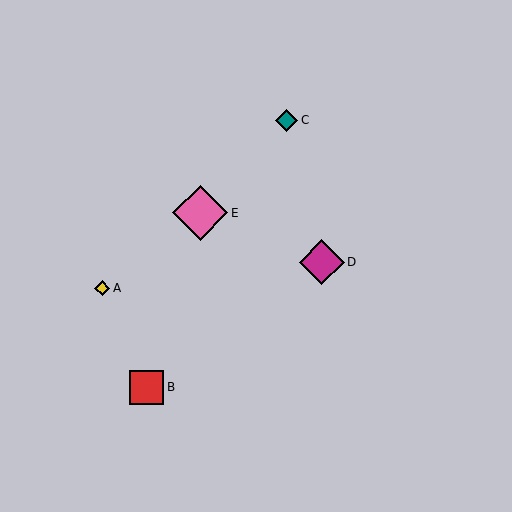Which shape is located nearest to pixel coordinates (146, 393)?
The red square (labeled B) at (147, 387) is nearest to that location.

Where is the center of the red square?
The center of the red square is at (147, 387).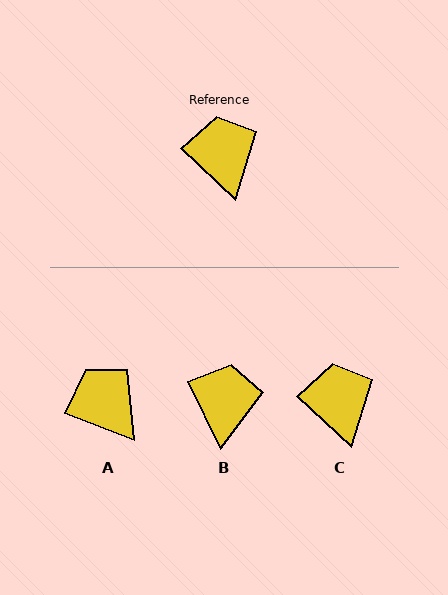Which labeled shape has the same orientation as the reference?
C.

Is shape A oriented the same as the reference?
No, it is off by about 22 degrees.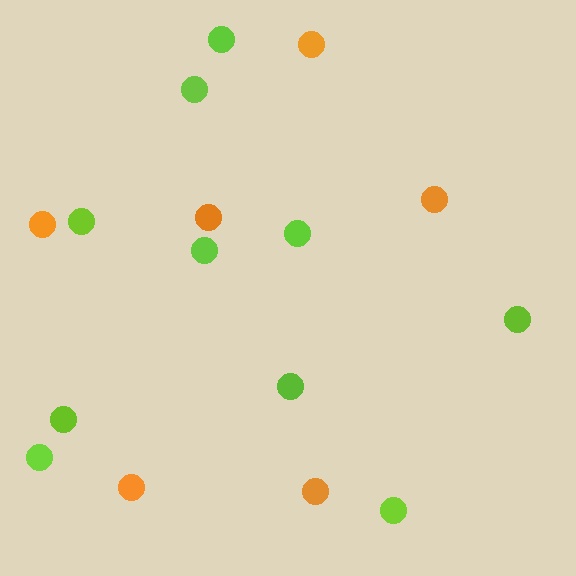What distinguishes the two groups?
There are 2 groups: one group of orange circles (6) and one group of lime circles (10).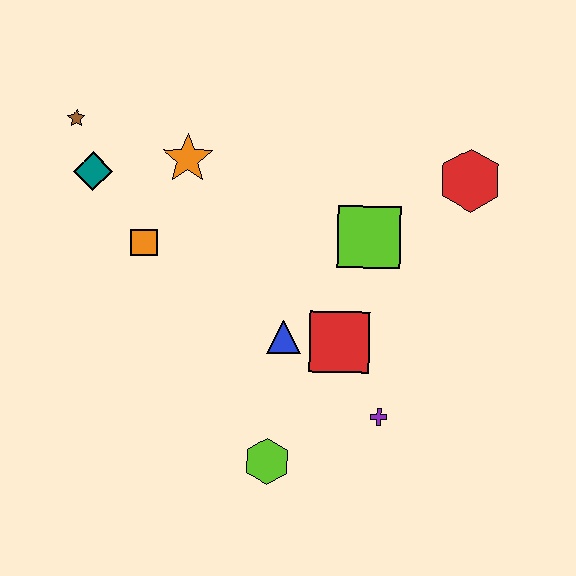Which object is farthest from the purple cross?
The brown star is farthest from the purple cross.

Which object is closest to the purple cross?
The red square is closest to the purple cross.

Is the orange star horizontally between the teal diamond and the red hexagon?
Yes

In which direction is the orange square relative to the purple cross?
The orange square is to the left of the purple cross.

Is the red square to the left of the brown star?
No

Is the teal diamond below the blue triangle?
No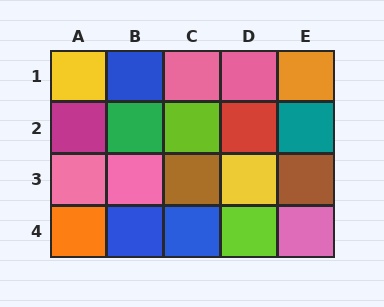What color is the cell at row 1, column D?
Pink.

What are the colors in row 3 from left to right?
Pink, pink, brown, yellow, brown.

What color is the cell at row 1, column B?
Blue.